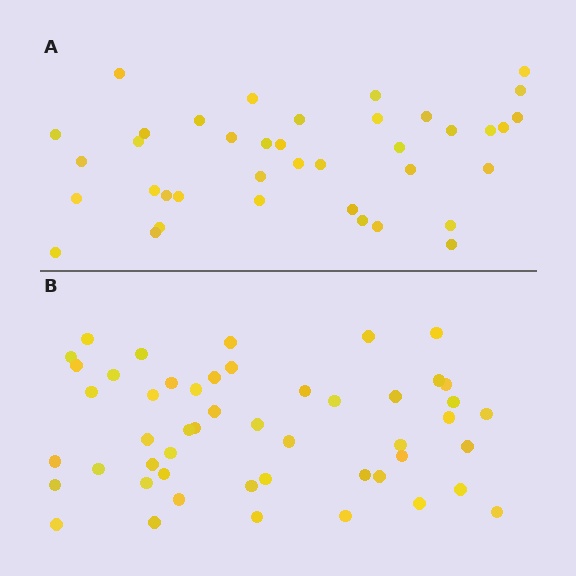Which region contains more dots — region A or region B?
Region B (the bottom region) has more dots.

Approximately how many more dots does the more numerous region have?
Region B has roughly 12 or so more dots than region A.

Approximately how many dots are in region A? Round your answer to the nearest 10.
About 40 dots. (The exact count is 39, which rounds to 40.)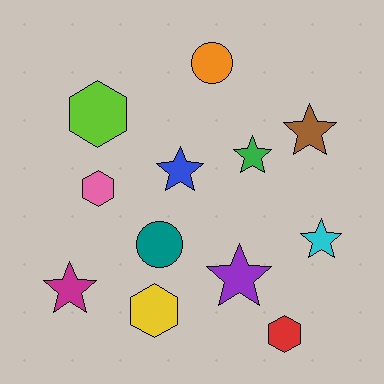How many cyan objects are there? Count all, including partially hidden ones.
There is 1 cyan object.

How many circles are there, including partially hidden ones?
There are 2 circles.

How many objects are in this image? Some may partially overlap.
There are 12 objects.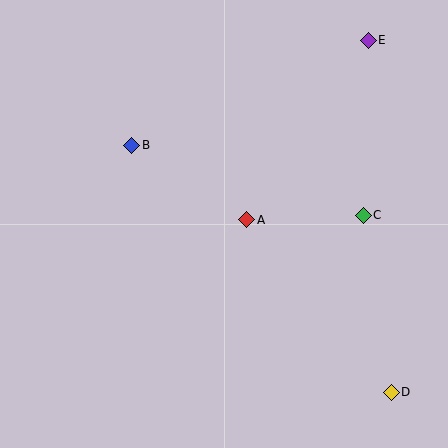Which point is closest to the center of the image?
Point A at (247, 220) is closest to the center.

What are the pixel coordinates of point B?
Point B is at (132, 145).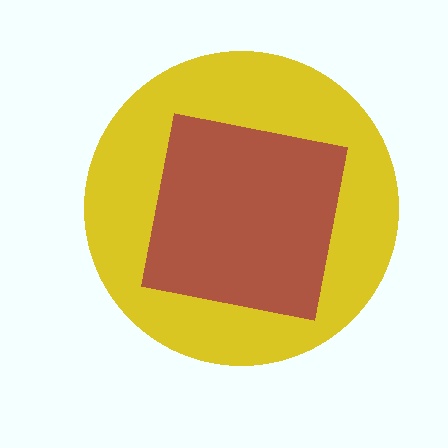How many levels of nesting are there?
2.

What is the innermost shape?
The brown square.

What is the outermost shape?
The yellow circle.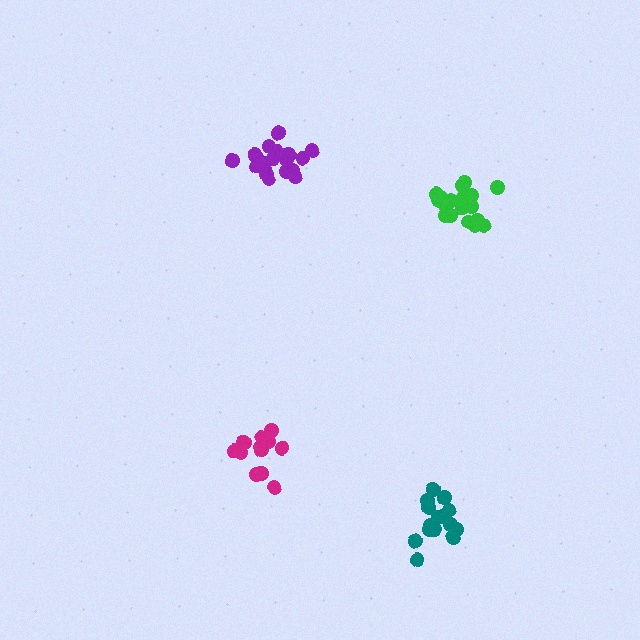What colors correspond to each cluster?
The clusters are colored: green, magenta, teal, purple.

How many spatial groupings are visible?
There are 4 spatial groupings.